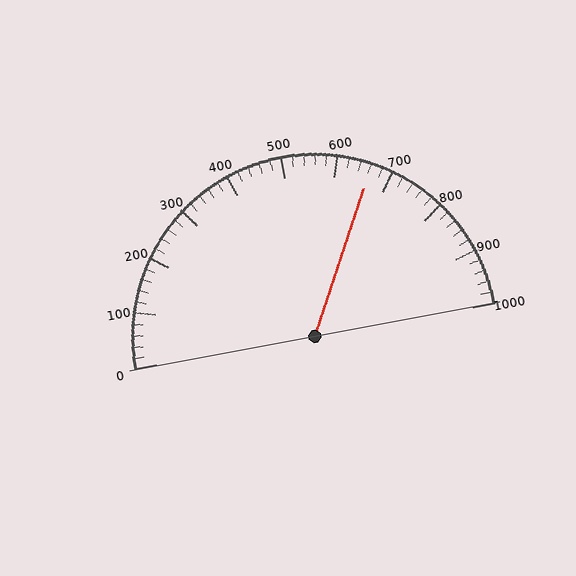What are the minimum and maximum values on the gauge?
The gauge ranges from 0 to 1000.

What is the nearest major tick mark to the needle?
The nearest major tick mark is 700.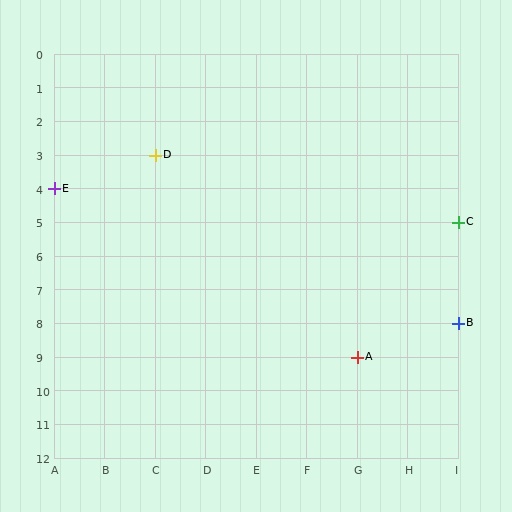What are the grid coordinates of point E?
Point E is at grid coordinates (A, 4).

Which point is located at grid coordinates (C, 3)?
Point D is at (C, 3).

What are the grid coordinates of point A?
Point A is at grid coordinates (G, 9).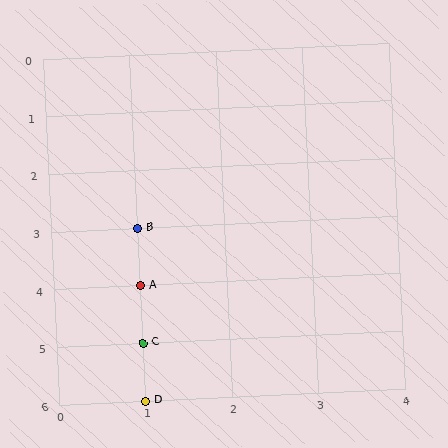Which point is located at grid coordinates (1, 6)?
Point D is at (1, 6).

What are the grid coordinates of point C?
Point C is at grid coordinates (1, 5).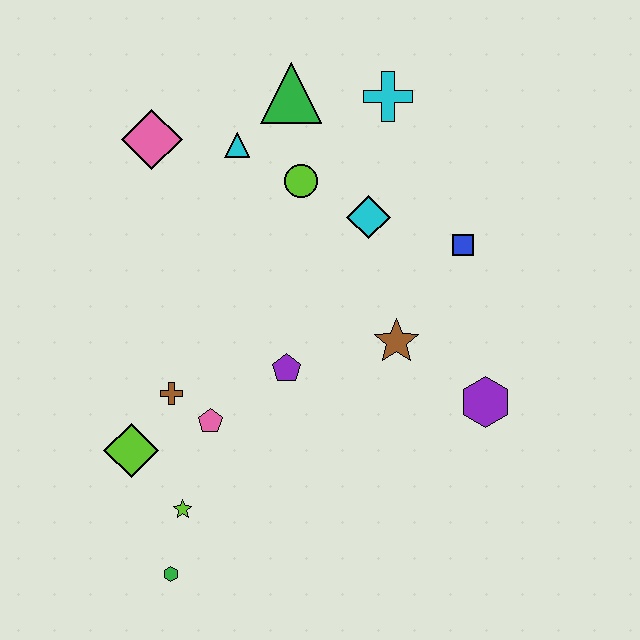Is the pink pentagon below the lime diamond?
No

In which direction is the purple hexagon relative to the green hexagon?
The purple hexagon is to the right of the green hexagon.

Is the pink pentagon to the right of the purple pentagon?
No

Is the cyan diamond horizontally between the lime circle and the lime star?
No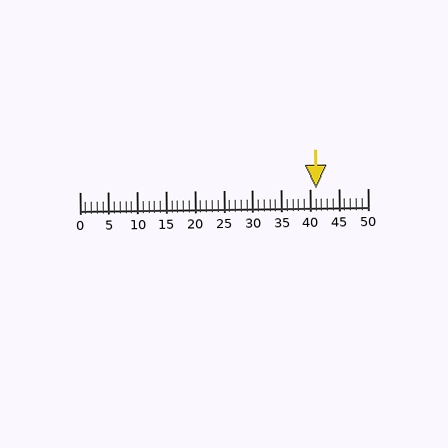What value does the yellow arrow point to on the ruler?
The yellow arrow points to approximately 41.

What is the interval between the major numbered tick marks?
The major tick marks are spaced 5 units apart.